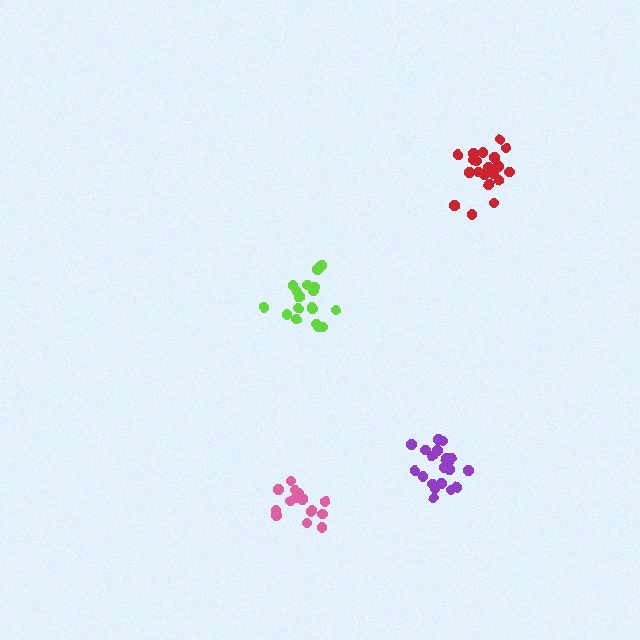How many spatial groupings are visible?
There are 4 spatial groupings.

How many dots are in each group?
Group 1: 21 dots, Group 2: 15 dots, Group 3: 21 dots, Group 4: 19 dots (76 total).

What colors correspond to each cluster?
The clusters are colored: purple, pink, red, lime.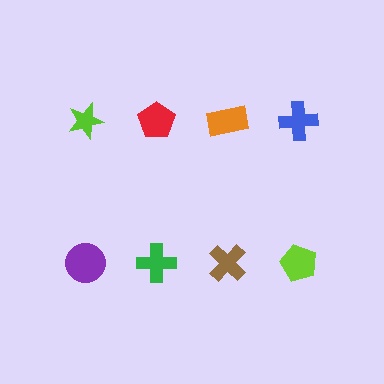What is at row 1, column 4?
A blue cross.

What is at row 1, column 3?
An orange rectangle.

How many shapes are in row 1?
4 shapes.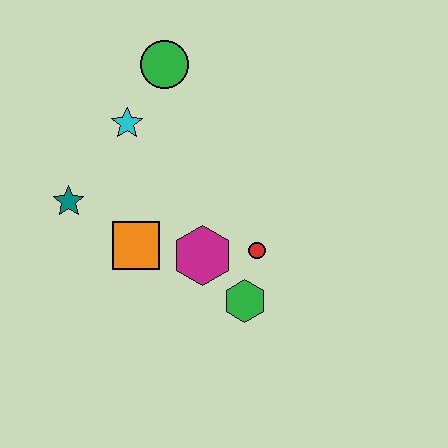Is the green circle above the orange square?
Yes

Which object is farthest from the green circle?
The green hexagon is farthest from the green circle.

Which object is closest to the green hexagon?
The red circle is closest to the green hexagon.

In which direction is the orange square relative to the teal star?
The orange square is to the right of the teal star.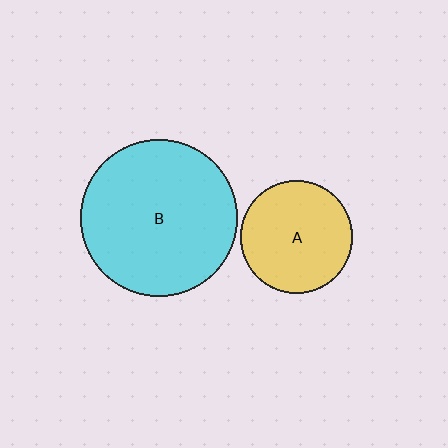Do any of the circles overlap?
No, none of the circles overlap.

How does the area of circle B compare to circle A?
Approximately 1.9 times.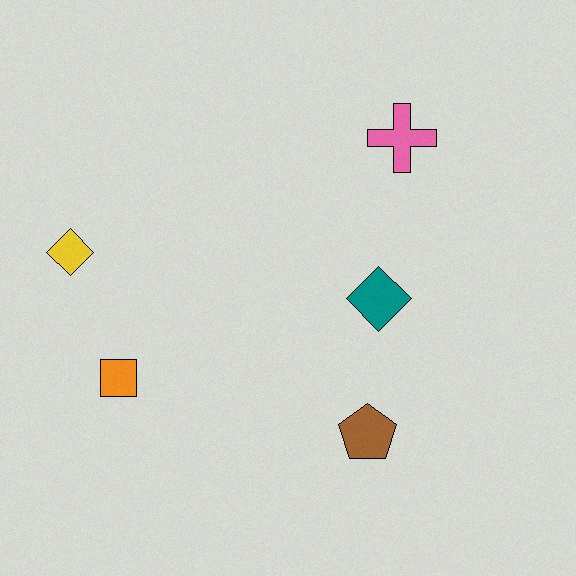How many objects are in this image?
There are 5 objects.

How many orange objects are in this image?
There is 1 orange object.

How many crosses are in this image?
There is 1 cross.